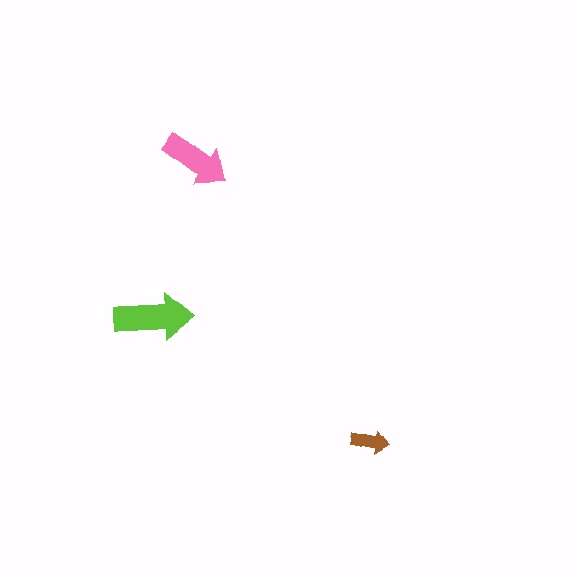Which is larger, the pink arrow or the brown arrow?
The pink one.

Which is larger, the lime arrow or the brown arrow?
The lime one.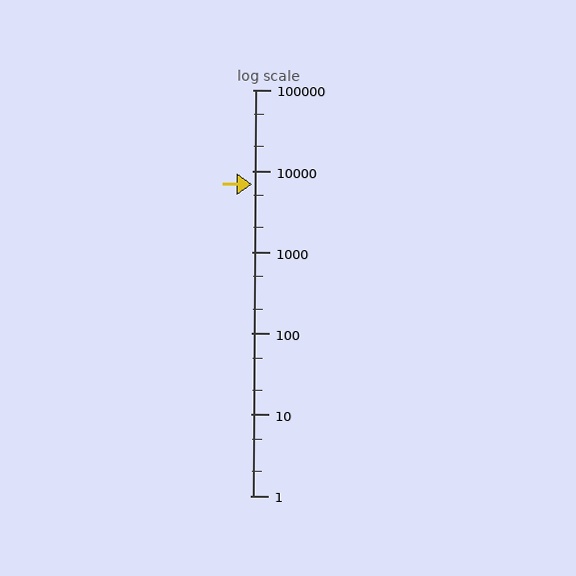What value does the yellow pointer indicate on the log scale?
The pointer indicates approximately 6800.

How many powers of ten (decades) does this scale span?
The scale spans 5 decades, from 1 to 100000.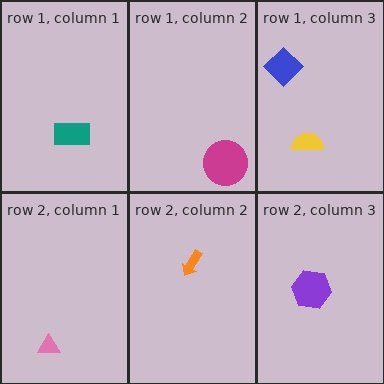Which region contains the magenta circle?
The row 1, column 2 region.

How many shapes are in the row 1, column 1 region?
1.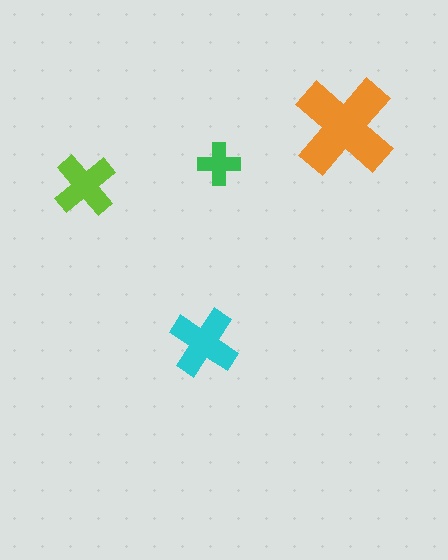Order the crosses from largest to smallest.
the orange one, the cyan one, the lime one, the green one.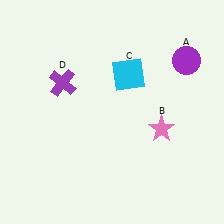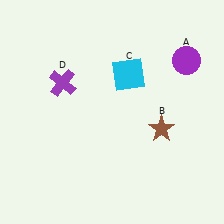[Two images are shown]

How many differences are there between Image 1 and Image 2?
There is 1 difference between the two images.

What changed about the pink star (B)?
In Image 1, B is pink. In Image 2, it changed to brown.